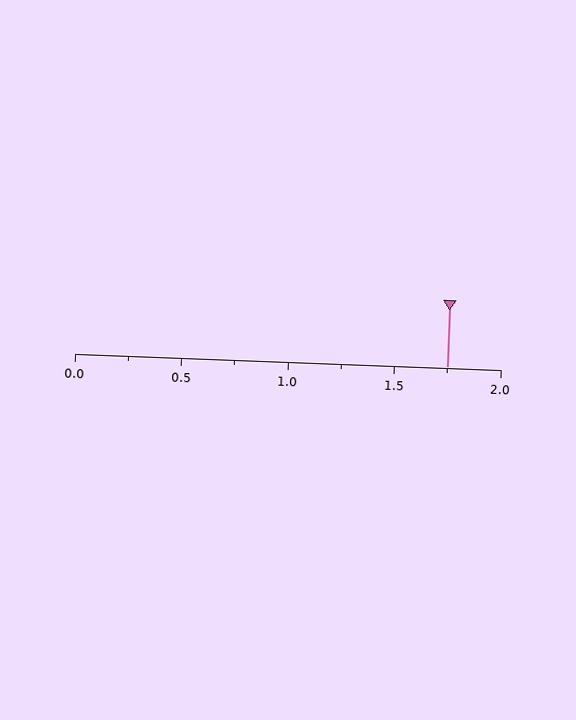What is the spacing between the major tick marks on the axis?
The major ticks are spaced 0.5 apart.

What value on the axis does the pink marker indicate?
The marker indicates approximately 1.75.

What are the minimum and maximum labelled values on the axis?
The axis runs from 0.0 to 2.0.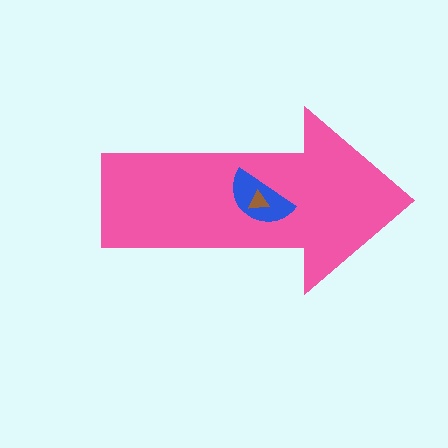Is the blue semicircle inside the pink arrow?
Yes.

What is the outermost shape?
The pink arrow.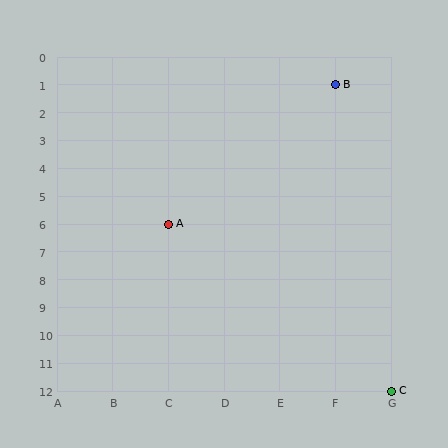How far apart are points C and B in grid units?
Points C and B are 1 column and 11 rows apart (about 11.0 grid units diagonally).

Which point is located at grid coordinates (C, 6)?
Point A is at (C, 6).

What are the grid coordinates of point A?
Point A is at grid coordinates (C, 6).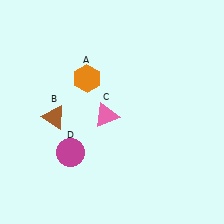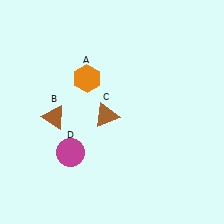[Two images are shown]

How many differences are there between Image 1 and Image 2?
There is 1 difference between the two images.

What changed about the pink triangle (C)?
In Image 1, C is pink. In Image 2, it changed to brown.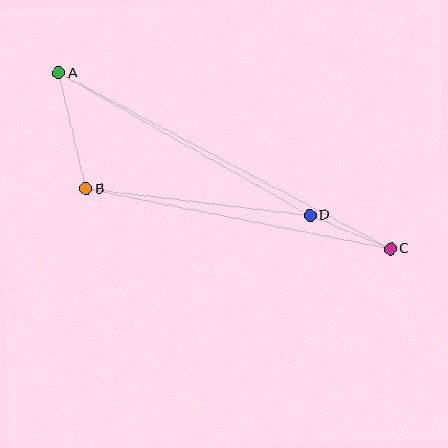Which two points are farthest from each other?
Points A and C are farthest from each other.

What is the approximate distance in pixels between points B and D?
The distance between B and D is approximately 225 pixels.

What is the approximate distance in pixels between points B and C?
The distance between B and C is approximately 310 pixels.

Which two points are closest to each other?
Points C and D are closest to each other.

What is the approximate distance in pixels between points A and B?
The distance between A and B is approximately 119 pixels.